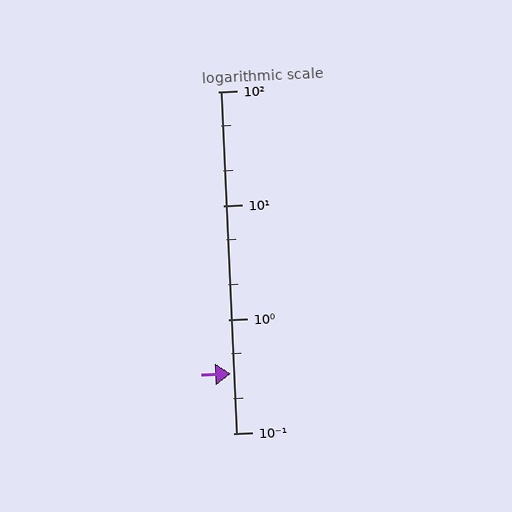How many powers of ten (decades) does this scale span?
The scale spans 3 decades, from 0.1 to 100.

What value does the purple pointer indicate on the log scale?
The pointer indicates approximately 0.33.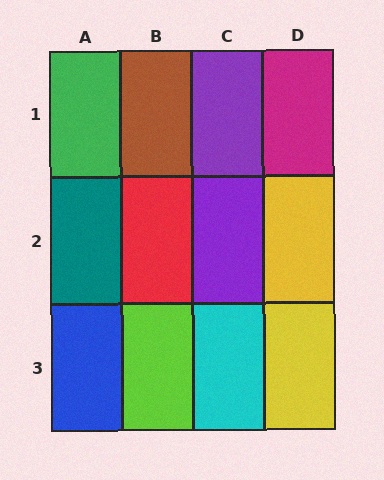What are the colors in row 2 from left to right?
Teal, red, purple, yellow.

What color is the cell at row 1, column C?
Purple.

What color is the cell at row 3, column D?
Yellow.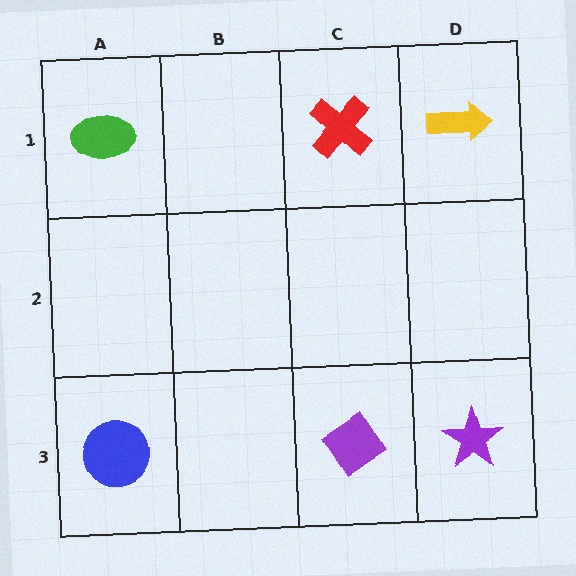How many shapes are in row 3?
3 shapes.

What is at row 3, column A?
A blue circle.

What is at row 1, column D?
A yellow arrow.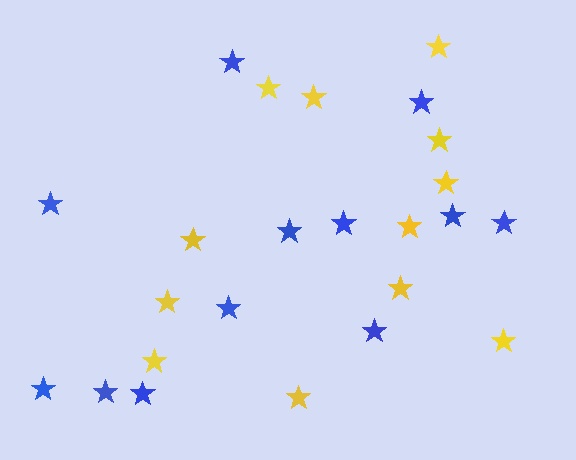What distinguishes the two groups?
There are 2 groups: one group of blue stars (12) and one group of yellow stars (12).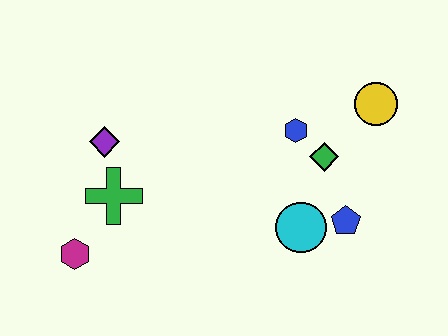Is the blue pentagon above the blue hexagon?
No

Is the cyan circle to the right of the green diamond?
No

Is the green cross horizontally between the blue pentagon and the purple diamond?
Yes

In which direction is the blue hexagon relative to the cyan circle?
The blue hexagon is above the cyan circle.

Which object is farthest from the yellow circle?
The magenta hexagon is farthest from the yellow circle.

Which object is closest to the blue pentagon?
The cyan circle is closest to the blue pentagon.